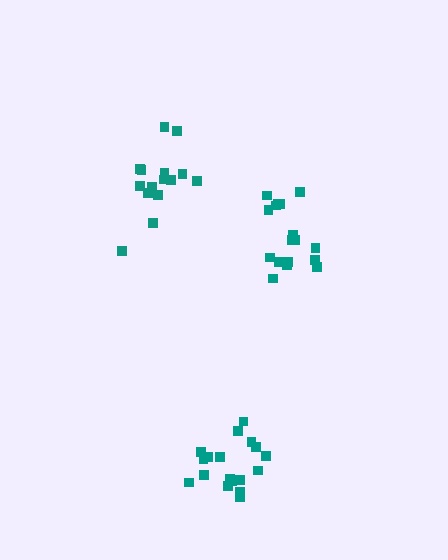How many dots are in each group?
Group 1: 18 dots, Group 2: 15 dots, Group 3: 17 dots (50 total).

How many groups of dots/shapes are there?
There are 3 groups.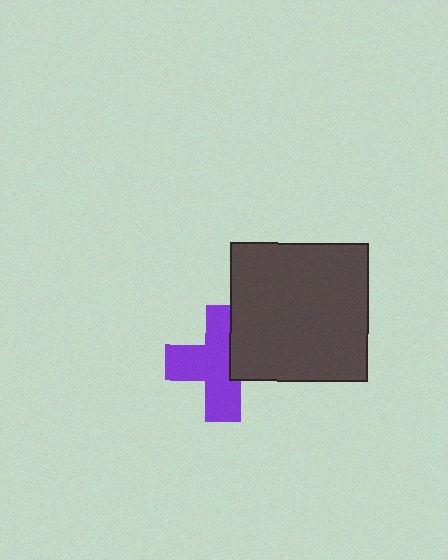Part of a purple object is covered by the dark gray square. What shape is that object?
It is a cross.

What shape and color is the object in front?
The object in front is a dark gray square.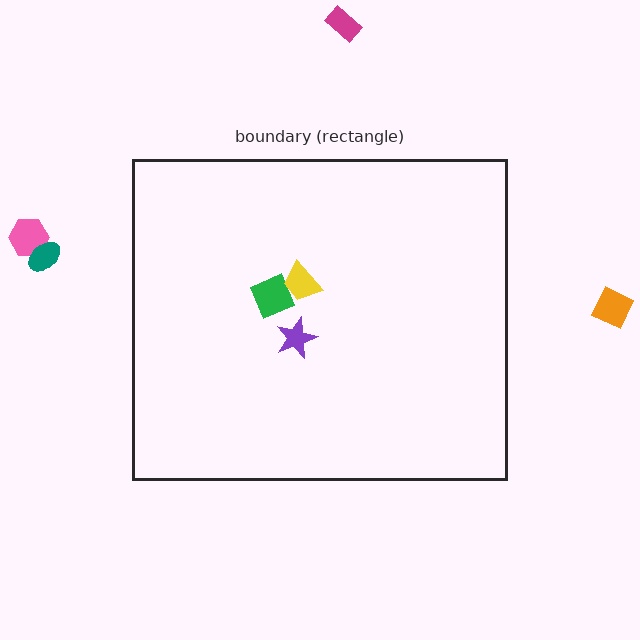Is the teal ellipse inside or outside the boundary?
Outside.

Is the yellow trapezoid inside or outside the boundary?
Inside.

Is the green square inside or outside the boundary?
Inside.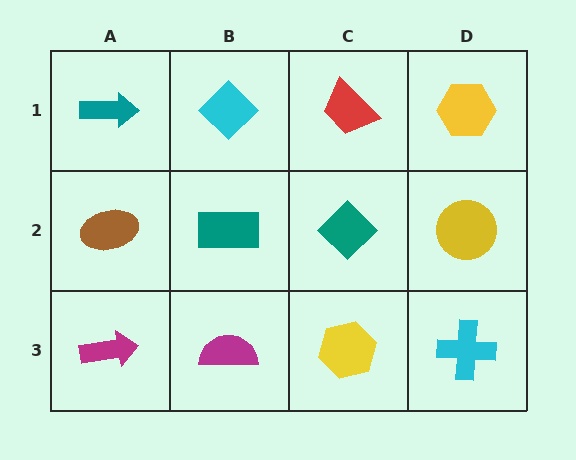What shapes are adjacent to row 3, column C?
A teal diamond (row 2, column C), a magenta semicircle (row 3, column B), a cyan cross (row 3, column D).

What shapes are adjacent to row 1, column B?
A teal rectangle (row 2, column B), a teal arrow (row 1, column A), a red trapezoid (row 1, column C).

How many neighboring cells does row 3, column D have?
2.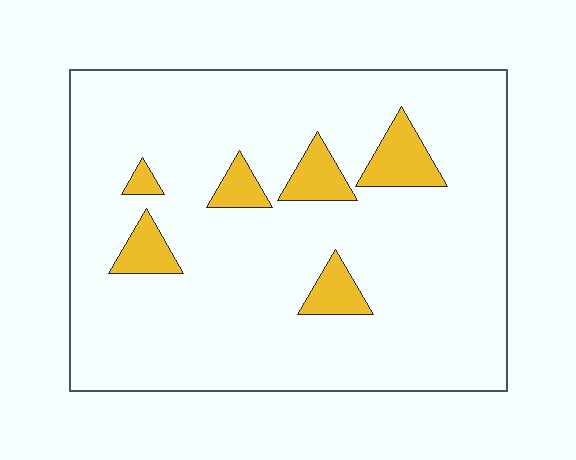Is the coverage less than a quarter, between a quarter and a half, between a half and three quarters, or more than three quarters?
Less than a quarter.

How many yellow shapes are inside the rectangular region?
6.